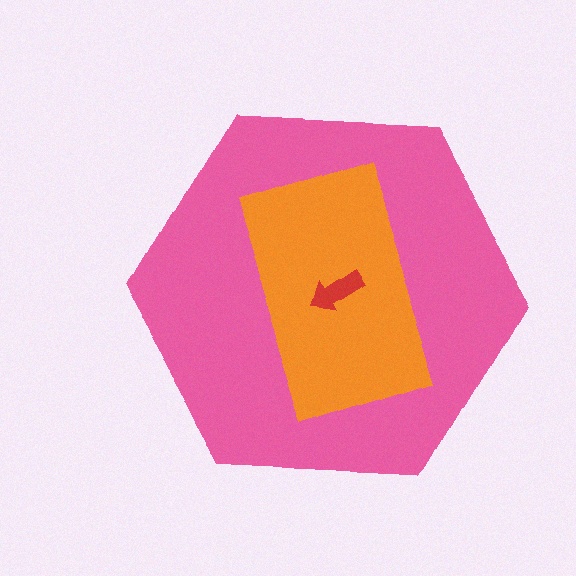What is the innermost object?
The red arrow.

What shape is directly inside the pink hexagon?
The orange rectangle.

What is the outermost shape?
The pink hexagon.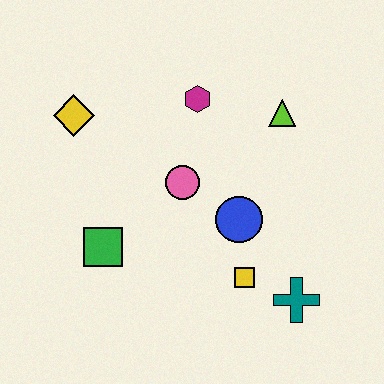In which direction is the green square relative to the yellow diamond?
The green square is below the yellow diamond.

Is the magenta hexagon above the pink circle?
Yes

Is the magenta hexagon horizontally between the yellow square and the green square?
Yes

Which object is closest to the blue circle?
The yellow square is closest to the blue circle.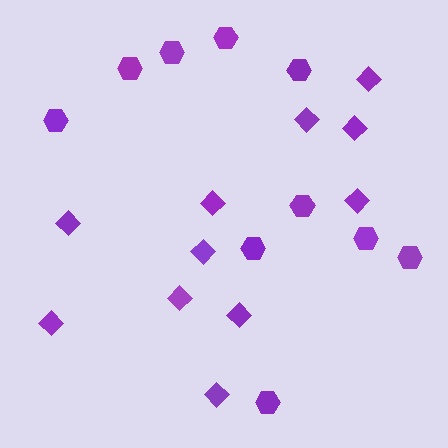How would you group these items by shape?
There are 2 groups: one group of hexagons (10) and one group of diamonds (11).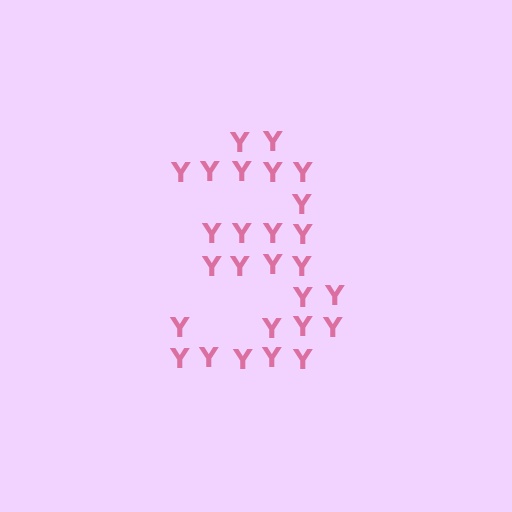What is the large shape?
The large shape is the digit 3.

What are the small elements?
The small elements are letter Y's.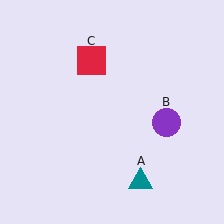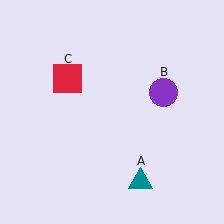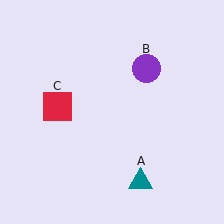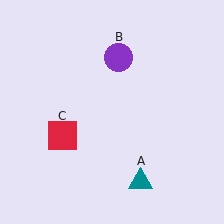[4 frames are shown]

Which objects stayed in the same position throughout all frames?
Teal triangle (object A) remained stationary.